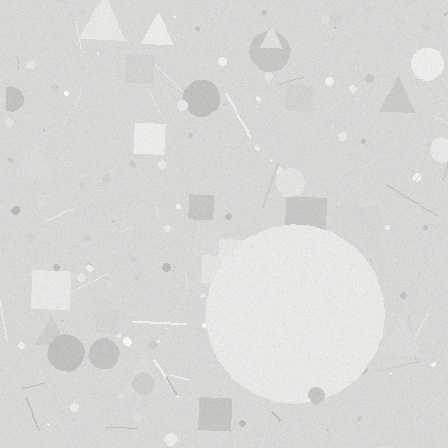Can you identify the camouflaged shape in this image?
The camouflaged shape is a circle.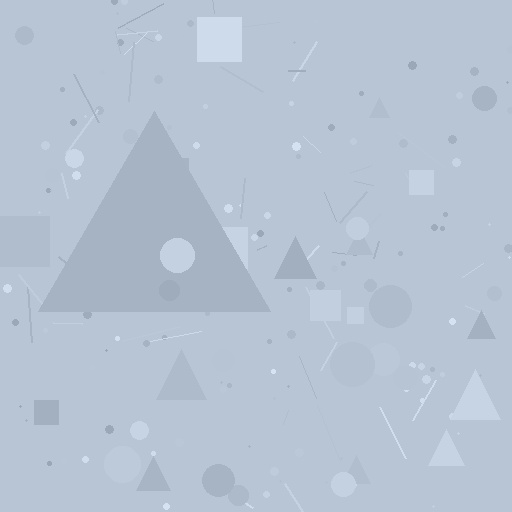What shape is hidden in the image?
A triangle is hidden in the image.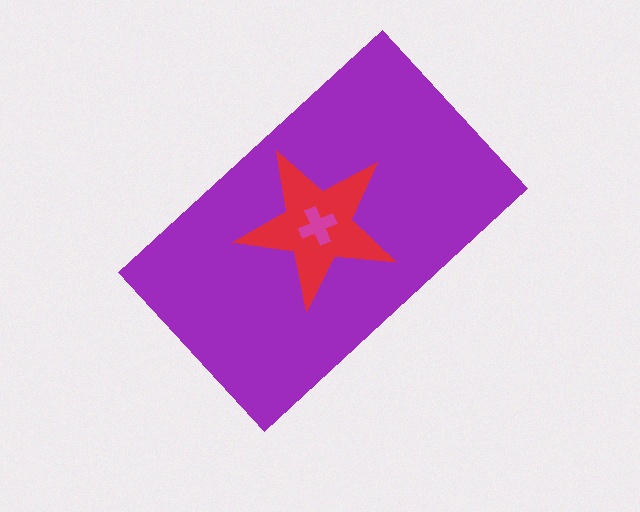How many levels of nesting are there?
3.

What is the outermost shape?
The purple rectangle.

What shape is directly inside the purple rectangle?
The red star.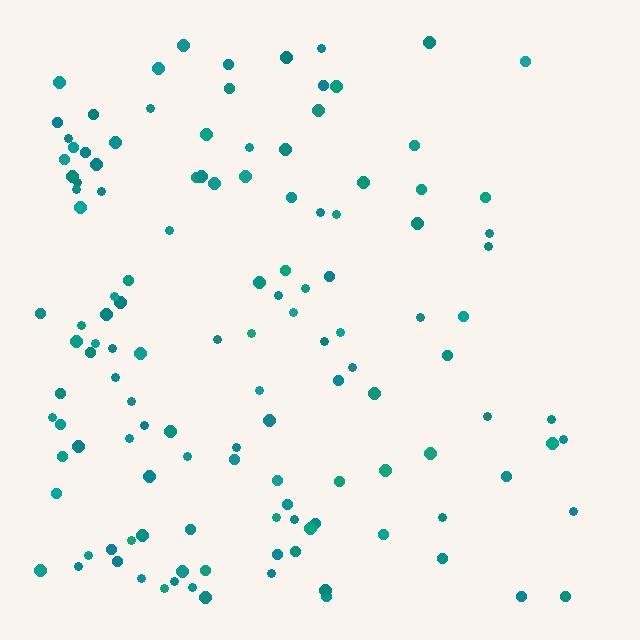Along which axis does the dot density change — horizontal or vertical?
Horizontal.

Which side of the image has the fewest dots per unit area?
The right.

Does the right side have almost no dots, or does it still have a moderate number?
Still a moderate number, just noticeably fewer than the left.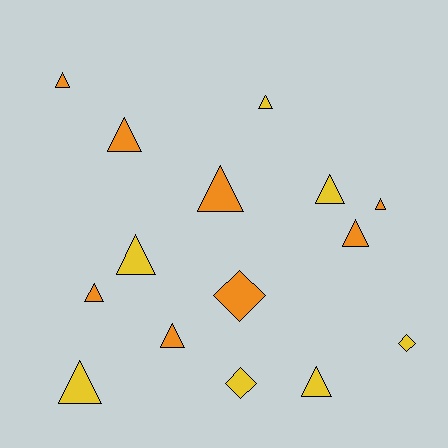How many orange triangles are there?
There are 7 orange triangles.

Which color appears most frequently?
Orange, with 8 objects.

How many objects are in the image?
There are 15 objects.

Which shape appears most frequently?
Triangle, with 12 objects.